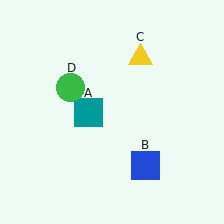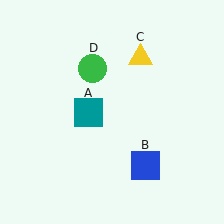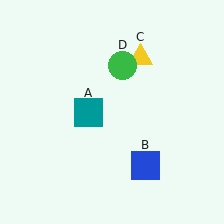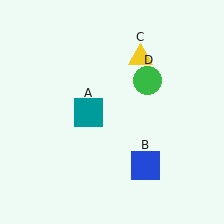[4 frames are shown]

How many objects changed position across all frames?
1 object changed position: green circle (object D).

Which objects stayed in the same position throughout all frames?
Teal square (object A) and blue square (object B) and yellow triangle (object C) remained stationary.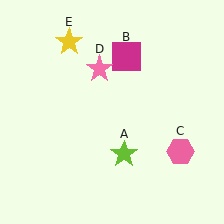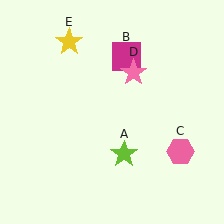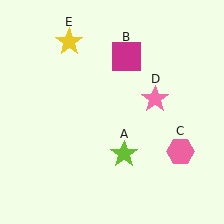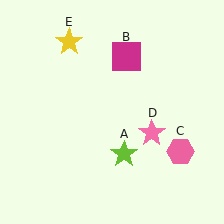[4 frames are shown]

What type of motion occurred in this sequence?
The pink star (object D) rotated clockwise around the center of the scene.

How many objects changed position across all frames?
1 object changed position: pink star (object D).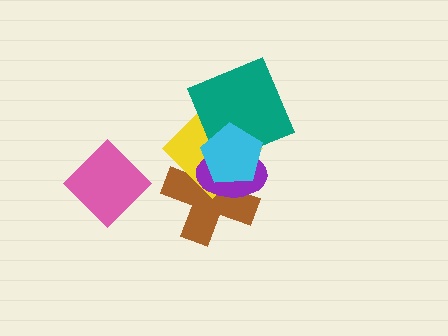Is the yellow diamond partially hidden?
Yes, it is partially covered by another shape.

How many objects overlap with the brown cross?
3 objects overlap with the brown cross.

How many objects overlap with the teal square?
3 objects overlap with the teal square.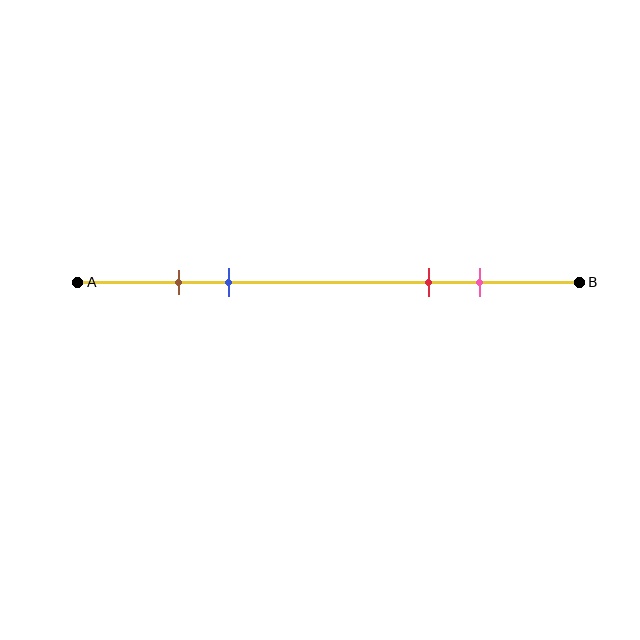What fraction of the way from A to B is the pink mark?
The pink mark is approximately 80% (0.8) of the way from A to B.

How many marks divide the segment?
There are 4 marks dividing the segment.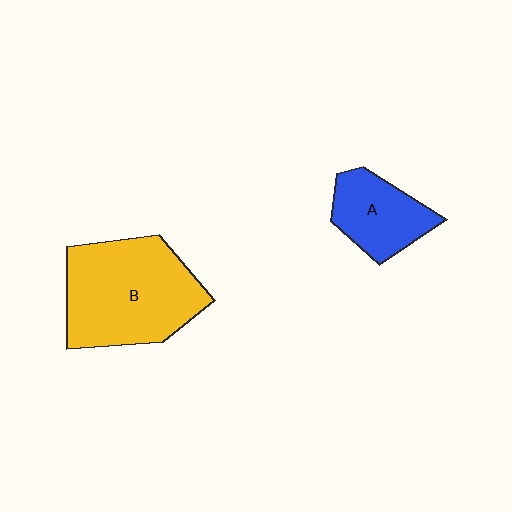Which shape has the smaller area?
Shape A (blue).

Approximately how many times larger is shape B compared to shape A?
Approximately 2.0 times.